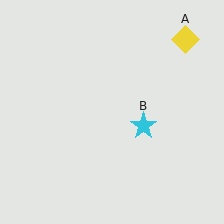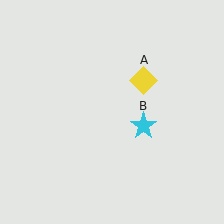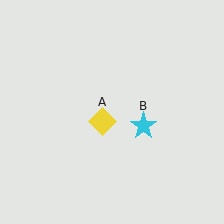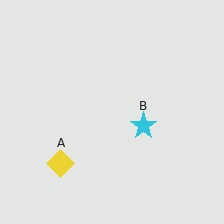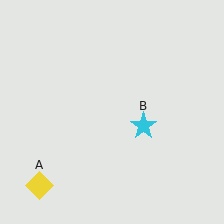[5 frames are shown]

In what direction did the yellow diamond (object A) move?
The yellow diamond (object A) moved down and to the left.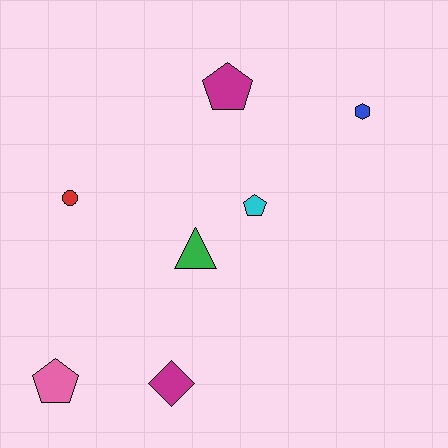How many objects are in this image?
There are 7 objects.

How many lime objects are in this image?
There are no lime objects.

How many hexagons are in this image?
There is 1 hexagon.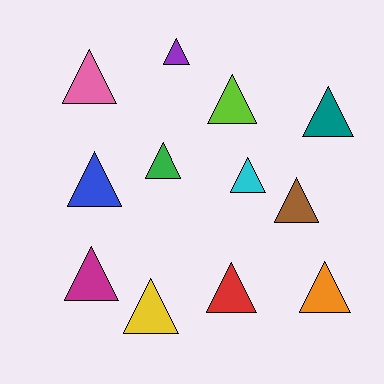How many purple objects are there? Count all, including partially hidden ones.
There is 1 purple object.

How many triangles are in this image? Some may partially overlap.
There are 12 triangles.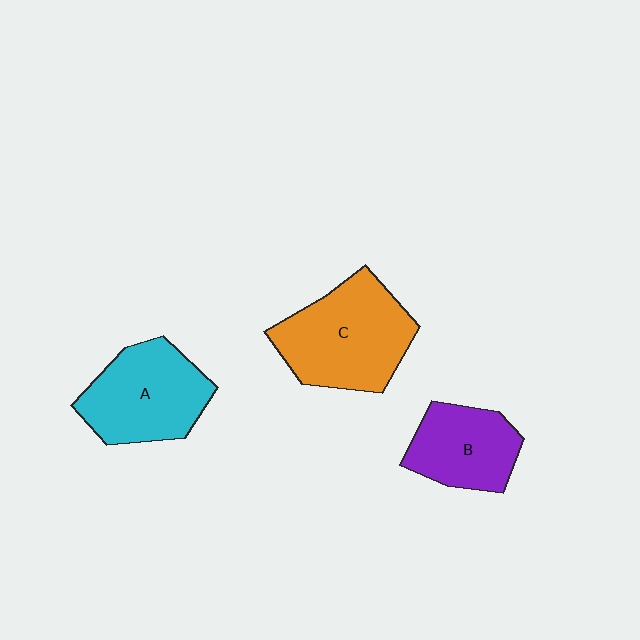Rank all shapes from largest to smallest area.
From largest to smallest: C (orange), A (cyan), B (purple).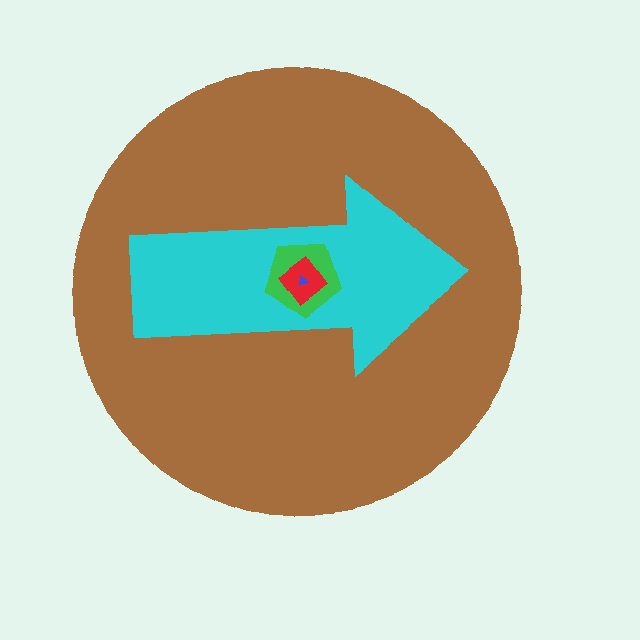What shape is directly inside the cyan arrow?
The green pentagon.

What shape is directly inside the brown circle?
The cyan arrow.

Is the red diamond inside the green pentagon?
Yes.